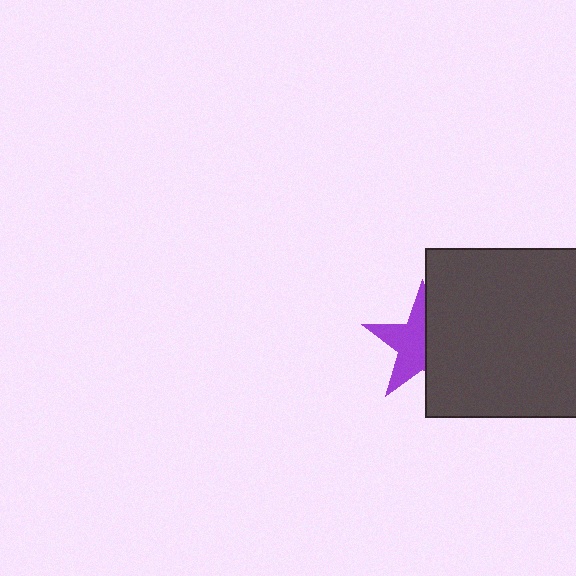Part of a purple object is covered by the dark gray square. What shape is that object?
It is a star.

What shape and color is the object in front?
The object in front is a dark gray square.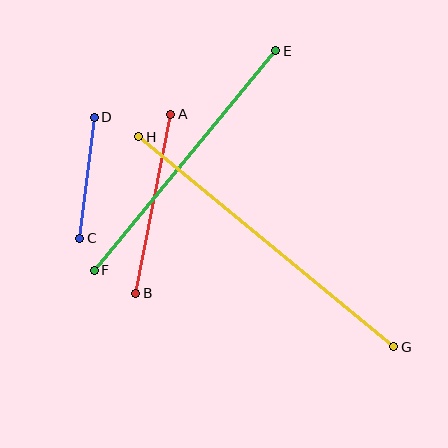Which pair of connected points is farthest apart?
Points G and H are farthest apart.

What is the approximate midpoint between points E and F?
The midpoint is at approximately (185, 160) pixels.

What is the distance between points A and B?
The distance is approximately 182 pixels.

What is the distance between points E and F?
The distance is approximately 285 pixels.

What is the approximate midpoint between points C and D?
The midpoint is at approximately (87, 178) pixels.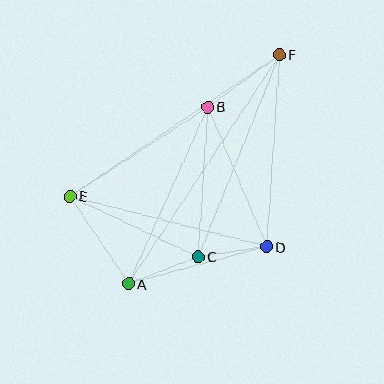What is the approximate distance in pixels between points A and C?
The distance between A and C is approximately 75 pixels.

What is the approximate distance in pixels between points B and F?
The distance between B and F is approximately 89 pixels.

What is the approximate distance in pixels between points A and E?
The distance between A and E is approximately 105 pixels.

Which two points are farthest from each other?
Points A and F are farthest from each other.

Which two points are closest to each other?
Points C and D are closest to each other.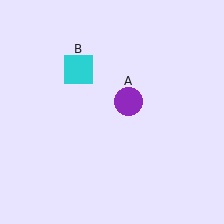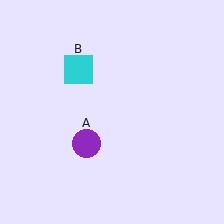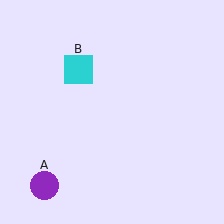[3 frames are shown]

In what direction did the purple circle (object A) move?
The purple circle (object A) moved down and to the left.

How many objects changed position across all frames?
1 object changed position: purple circle (object A).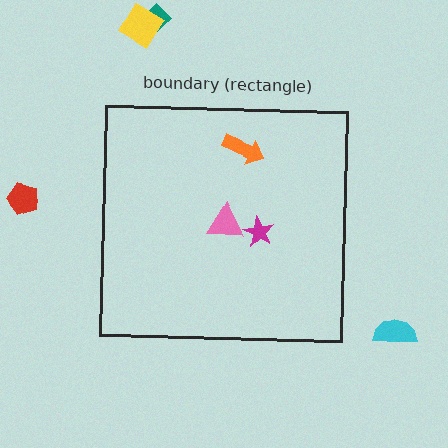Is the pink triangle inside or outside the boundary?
Inside.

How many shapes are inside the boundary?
3 inside, 4 outside.